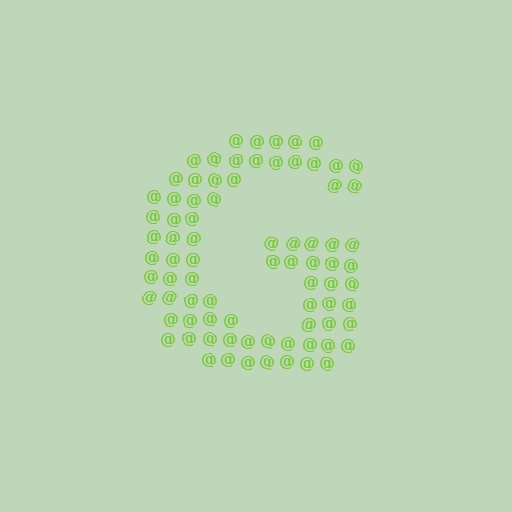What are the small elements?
The small elements are at signs.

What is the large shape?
The large shape is the letter G.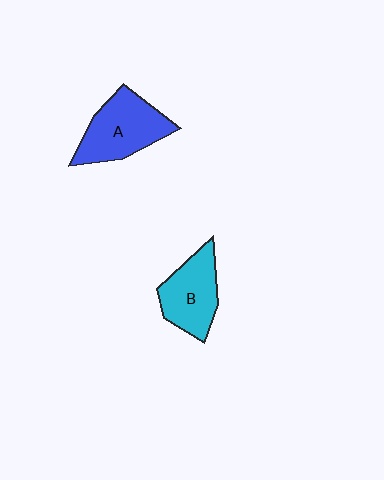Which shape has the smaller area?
Shape B (cyan).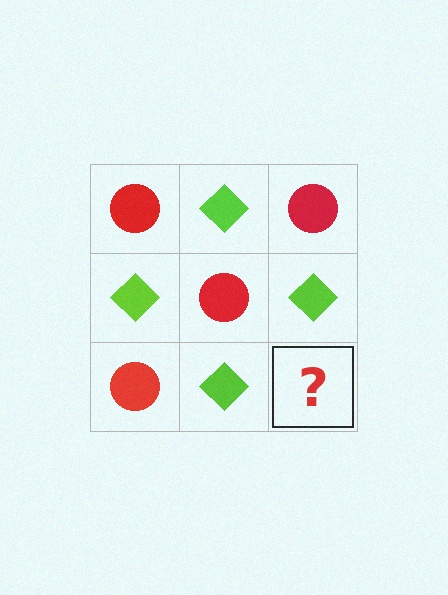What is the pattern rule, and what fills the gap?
The rule is that it alternates red circle and lime diamond in a checkerboard pattern. The gap should be filled with a red circle.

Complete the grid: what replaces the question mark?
The question mark should be replaced with a red circle.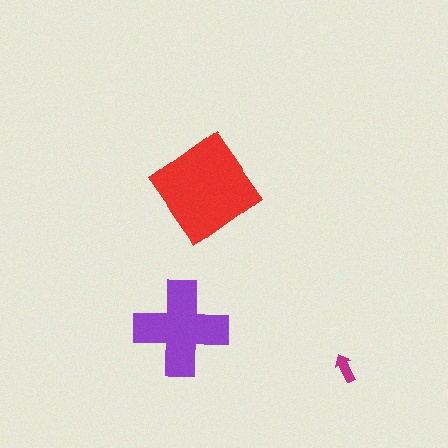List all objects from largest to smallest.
The red diamond, the purple cross, the magenta arrow.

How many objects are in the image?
There are 3 objects in the image.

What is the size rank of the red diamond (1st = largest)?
1st.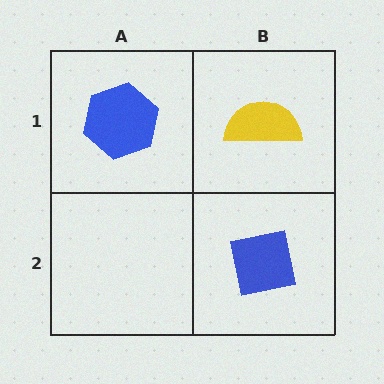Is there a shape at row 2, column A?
No, that cell is empty.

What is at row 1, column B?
A yellow semicircle.